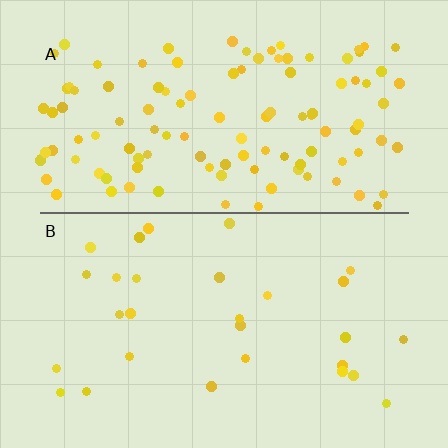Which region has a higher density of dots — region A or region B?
A (the top).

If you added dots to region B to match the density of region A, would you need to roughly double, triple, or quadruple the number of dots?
Approximately quadruple.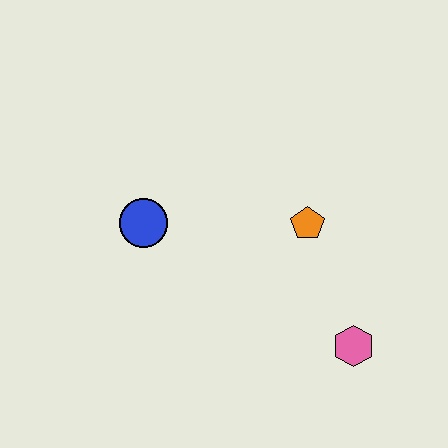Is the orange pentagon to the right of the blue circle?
Yes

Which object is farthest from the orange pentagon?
The blue circle is farthest from the orange pentagon.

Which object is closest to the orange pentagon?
The pink hexagon is closest to the orange pentagon.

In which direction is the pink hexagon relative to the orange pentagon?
The pink hexagon is below the orange pentagon.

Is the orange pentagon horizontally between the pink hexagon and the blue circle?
Yes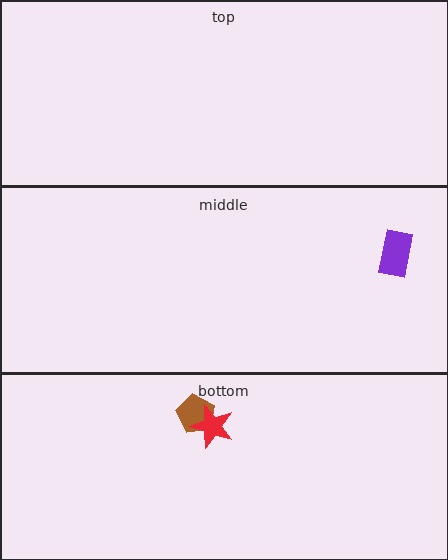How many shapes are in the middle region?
1.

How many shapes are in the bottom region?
2.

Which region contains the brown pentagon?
The bottom region.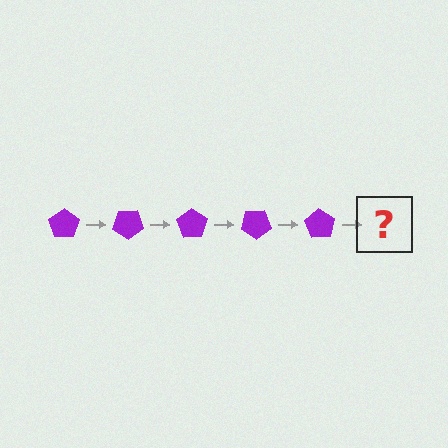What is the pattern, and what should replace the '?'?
The pattern is that the pentagon rotates 35 degrees each step. The '?' should be a purple pentagon rotated 175 degrees.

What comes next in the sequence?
The next element should be a purple pentagon rotated 175 degrees.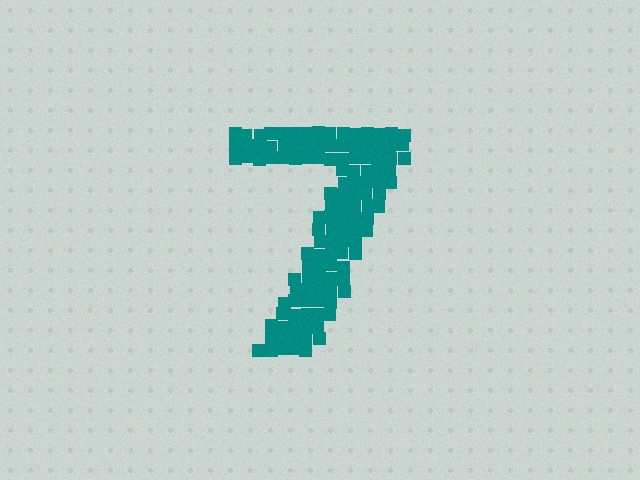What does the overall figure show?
The overall figure shows the digit 7.